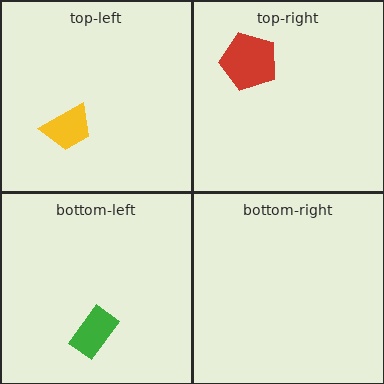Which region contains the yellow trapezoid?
The top-left region.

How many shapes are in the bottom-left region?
1.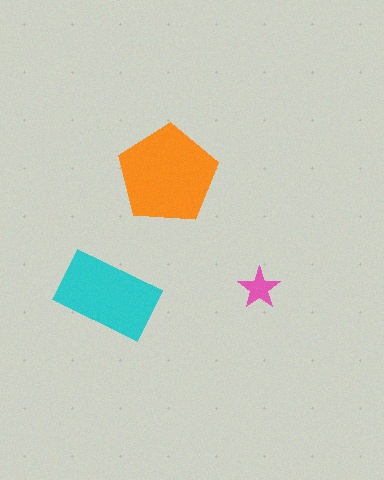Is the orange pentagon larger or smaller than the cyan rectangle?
Larger.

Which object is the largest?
The orange pentagon.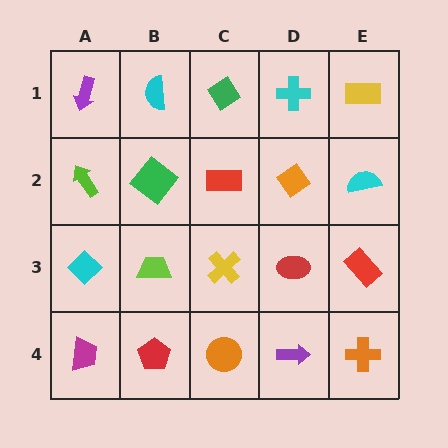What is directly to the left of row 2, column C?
A green diamond.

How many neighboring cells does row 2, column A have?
3.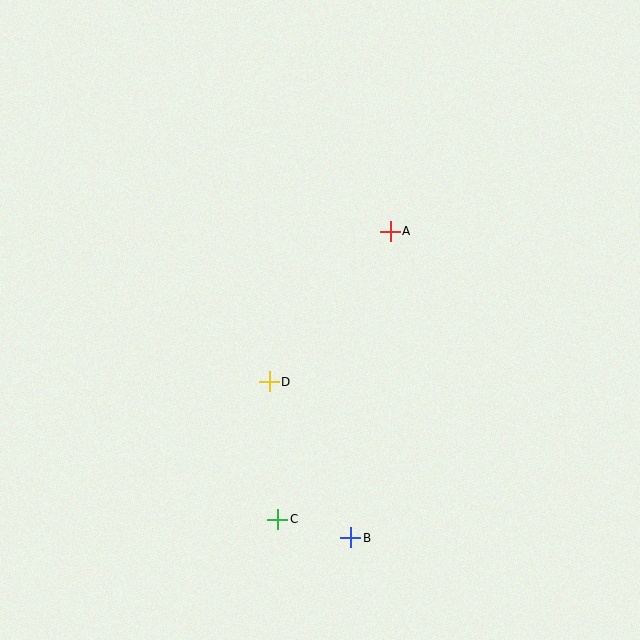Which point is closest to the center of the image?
Point D at (269, 382) is closest to the center.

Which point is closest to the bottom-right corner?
Point B is closest to the bottom-right corner.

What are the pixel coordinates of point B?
Point B is at (350, 538).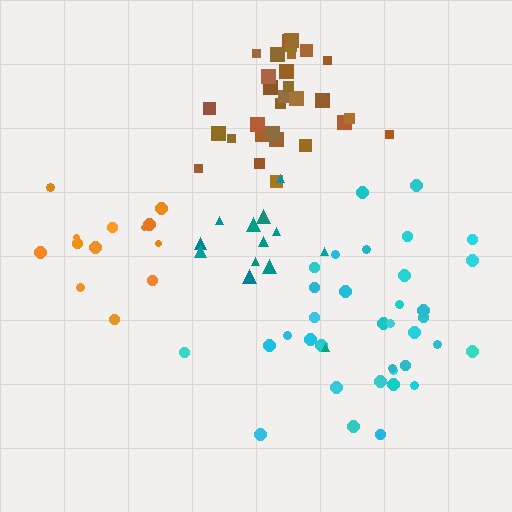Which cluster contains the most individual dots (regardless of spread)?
Cyan (35).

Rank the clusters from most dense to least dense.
brown, cyan, teal, orange.